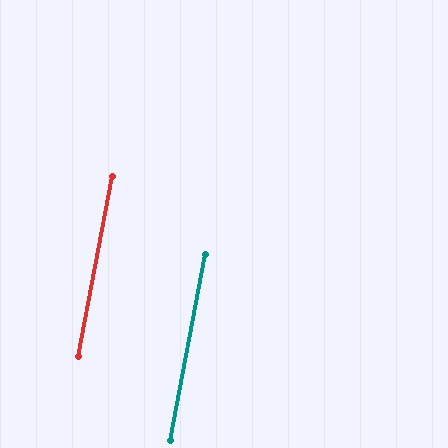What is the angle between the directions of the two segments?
Approximately 0 degrees.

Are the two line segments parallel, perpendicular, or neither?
Parallel — their directions differ by only 0.1°.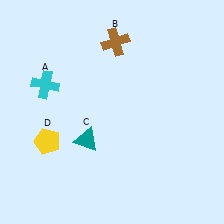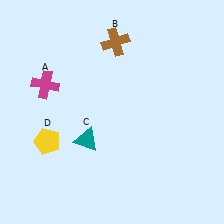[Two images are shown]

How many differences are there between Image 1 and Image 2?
There is 1 difference between the two images.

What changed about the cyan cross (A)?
In Image 1, A is cyan. In Image 2, it changed to magenta.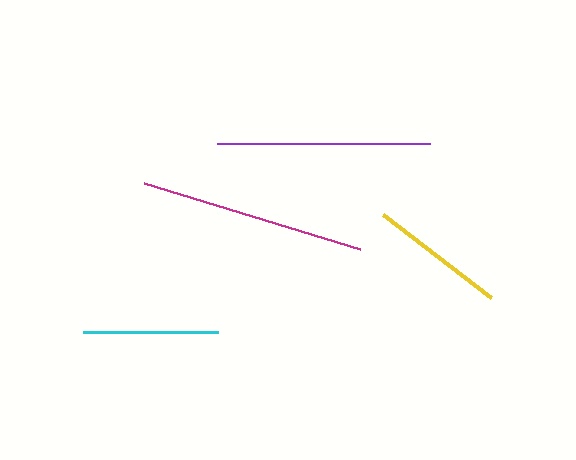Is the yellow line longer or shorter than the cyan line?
The yellow line is longer than the cyan line.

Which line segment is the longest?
The magenta line is the longest at approximately 226 pixels.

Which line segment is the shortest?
The cyan line is the shortest at approximately 135 pixels.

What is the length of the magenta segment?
The magenta segment is approximately 226 pixels long.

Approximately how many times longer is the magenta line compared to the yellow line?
The magenta line is approximately 1.7 times the length of the yellow line.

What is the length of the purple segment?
The purple segment is approximately 213 pixels long.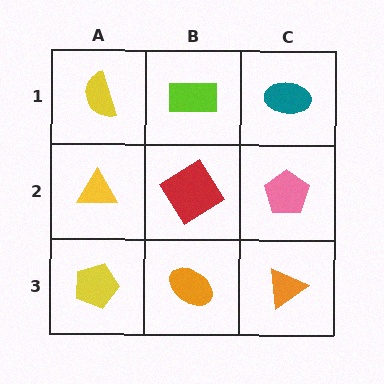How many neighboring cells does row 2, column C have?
3.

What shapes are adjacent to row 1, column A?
A yellow triangle (row 2, column A), a lime rectangle (row 1, column B).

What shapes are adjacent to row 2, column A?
A yellow semicircle (row 1, column A), a yellow pentagon (row 3, column A), a red diamond (row 2, column B).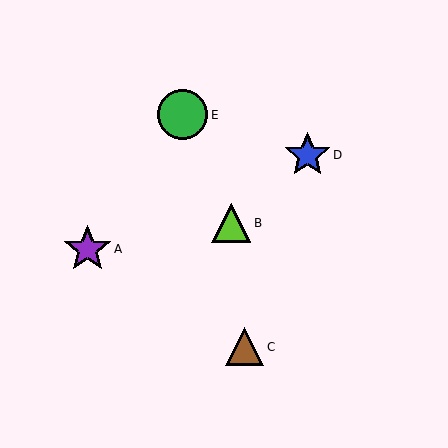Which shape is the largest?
The green circle (labeled E) is the largest.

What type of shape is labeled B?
Shape B is a lime triangle.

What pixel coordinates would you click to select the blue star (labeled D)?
Click at (307, 155) to select the blue star D.